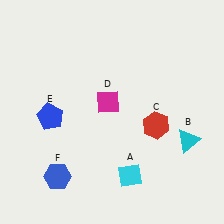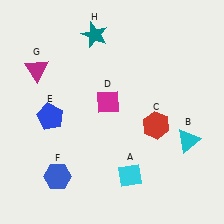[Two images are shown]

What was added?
A magenta triangle (G), a teal star (H) were added in Image 2.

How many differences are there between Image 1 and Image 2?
There are 2 differences between the two images.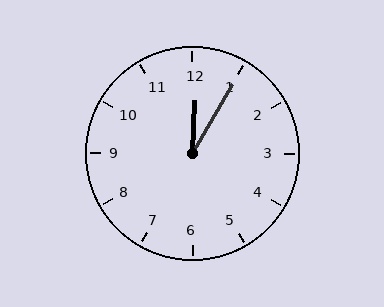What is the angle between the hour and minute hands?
Approximately 28 degrees.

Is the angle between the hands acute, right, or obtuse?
It is acute.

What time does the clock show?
12:05.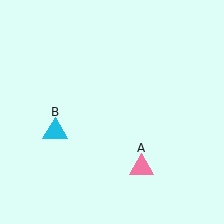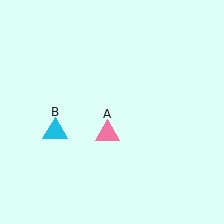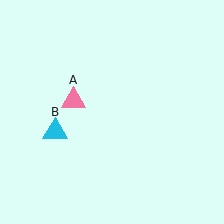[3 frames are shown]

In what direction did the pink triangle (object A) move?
The pink triangle (object A) moved up and to the left.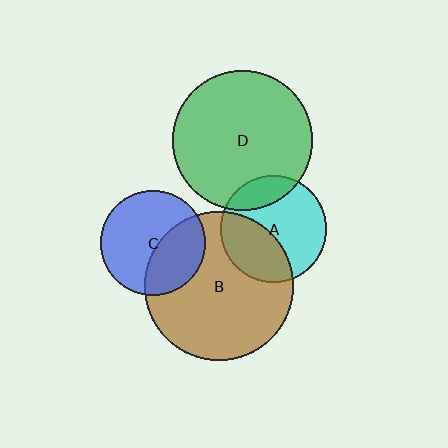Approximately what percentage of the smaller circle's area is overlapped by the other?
Approximately 35%.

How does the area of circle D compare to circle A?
Approximately 1.7 times.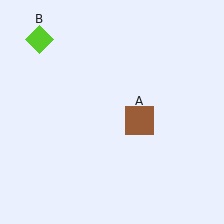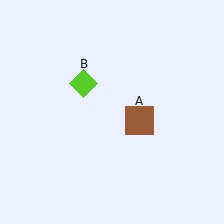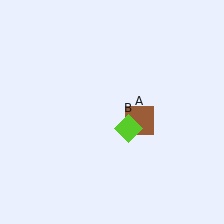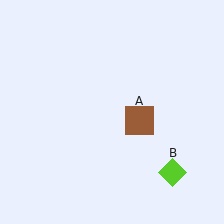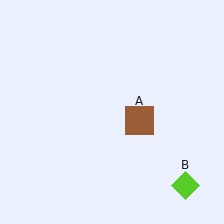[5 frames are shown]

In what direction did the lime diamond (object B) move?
The lime diamond (object B) moved down and to the right.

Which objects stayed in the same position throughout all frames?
Brown square (object A) remained stationary.